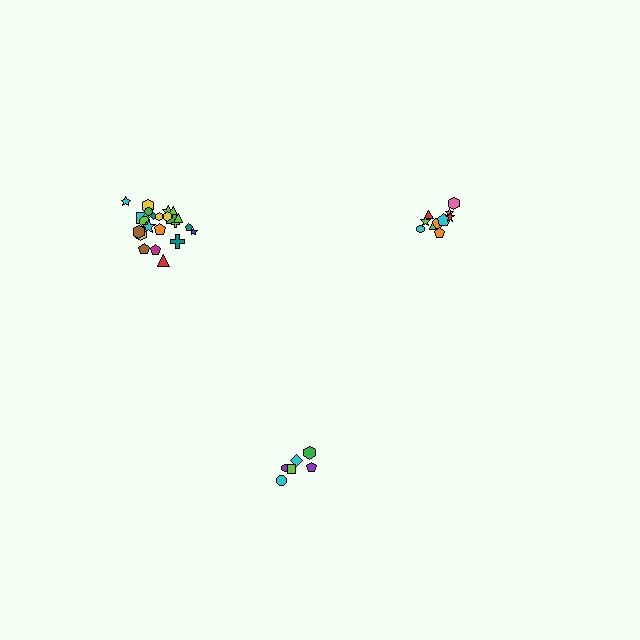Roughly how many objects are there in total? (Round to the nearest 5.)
Roughly 40 objects in total.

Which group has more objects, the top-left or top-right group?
The top-left group.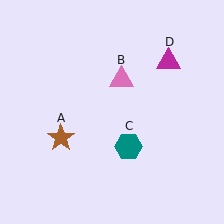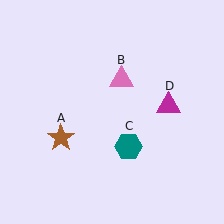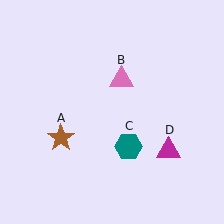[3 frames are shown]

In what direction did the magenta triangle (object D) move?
The magenta triangle (object D) moved down.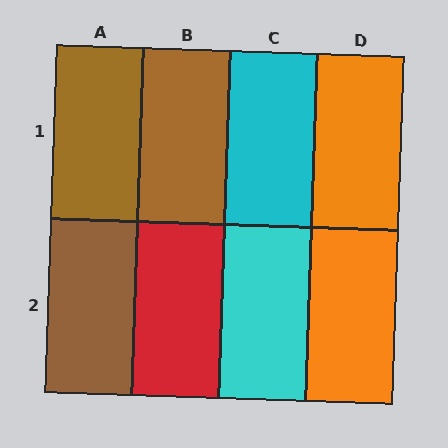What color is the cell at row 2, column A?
Brown.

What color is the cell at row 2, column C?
Cyan.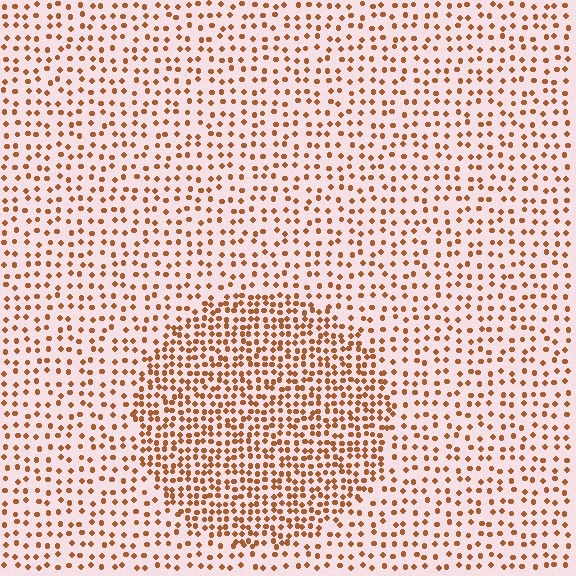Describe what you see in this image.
The image contains small brown elements arranged at two different densities. A circle-shaped region is visible where the elements are more densely packed than the surrounding area.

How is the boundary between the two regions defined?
The boundary is defined by a change in element density (approximately 2.0x ratio). All elements are the same color, size, and shape.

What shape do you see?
I see a circle.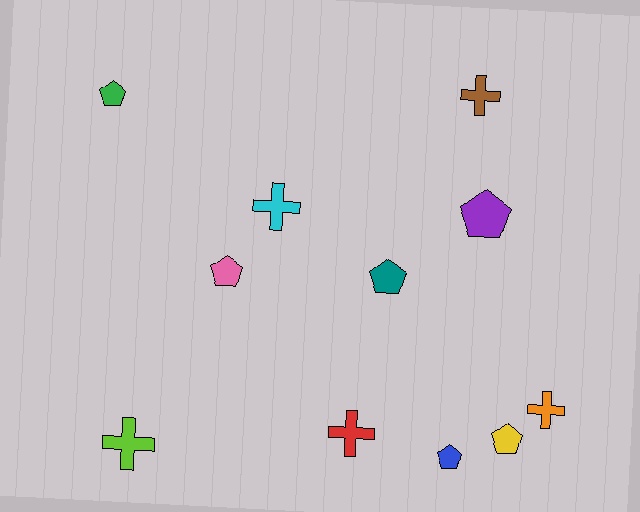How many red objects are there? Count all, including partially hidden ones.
There is 1 red object.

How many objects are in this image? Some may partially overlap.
There are 11 objects.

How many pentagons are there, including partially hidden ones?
There are 6 pentagons.